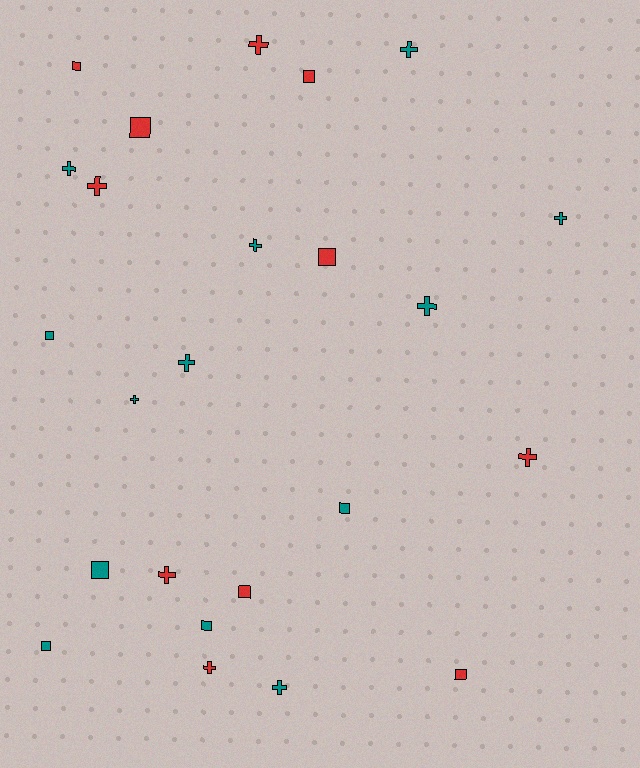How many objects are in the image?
There are 24 objects.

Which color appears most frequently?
Teal, with 13 objects.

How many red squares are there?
There are 6 red squares.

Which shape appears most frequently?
Cross, with 13 objects.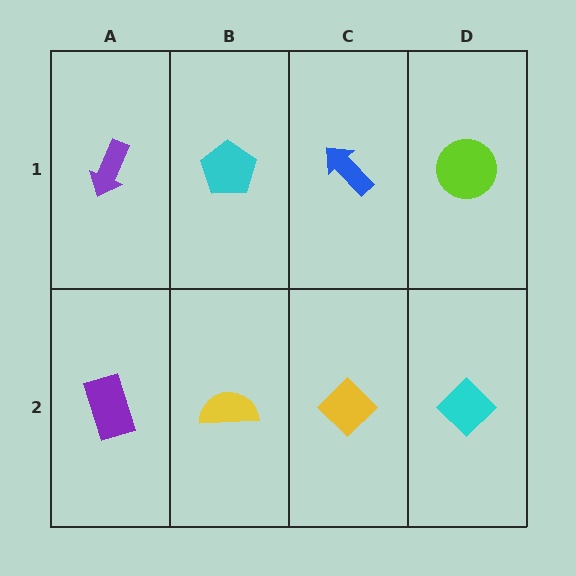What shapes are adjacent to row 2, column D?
A lime circle (row 1, column D), a yellow diamond (row 2, column C).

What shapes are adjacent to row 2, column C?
A blue arrow (row 1, column C), a yellow semicircle (row 2, column B), a cyan diamond (row 2, column D).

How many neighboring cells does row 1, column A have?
2.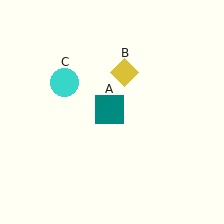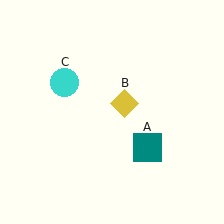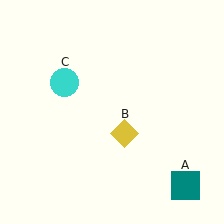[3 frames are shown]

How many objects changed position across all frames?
2 objects changed position: teal square (object A), yellow diamond (object B).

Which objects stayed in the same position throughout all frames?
Cyan circle (object C) remained stationary.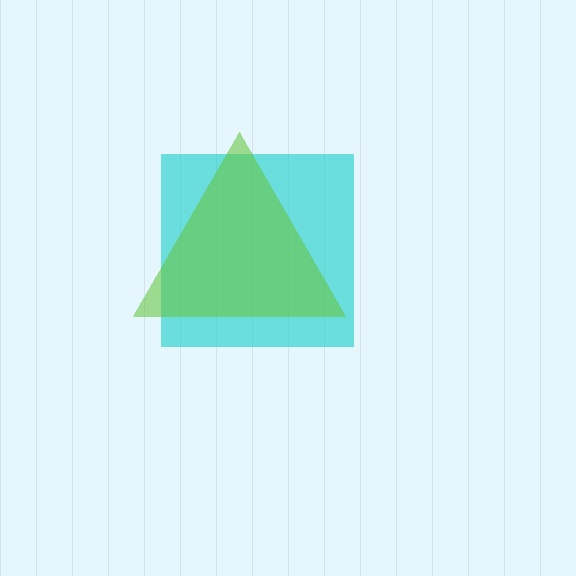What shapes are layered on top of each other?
The layered shapes are: a cyan square, a lime triangle.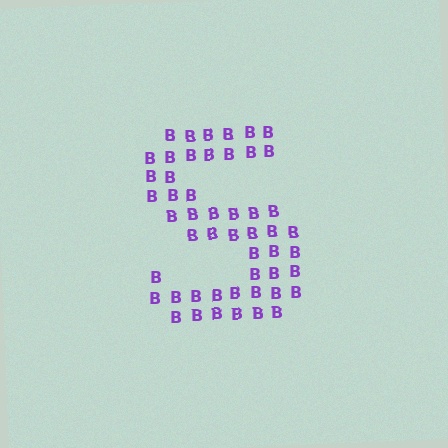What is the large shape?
The large shape is the letter S.